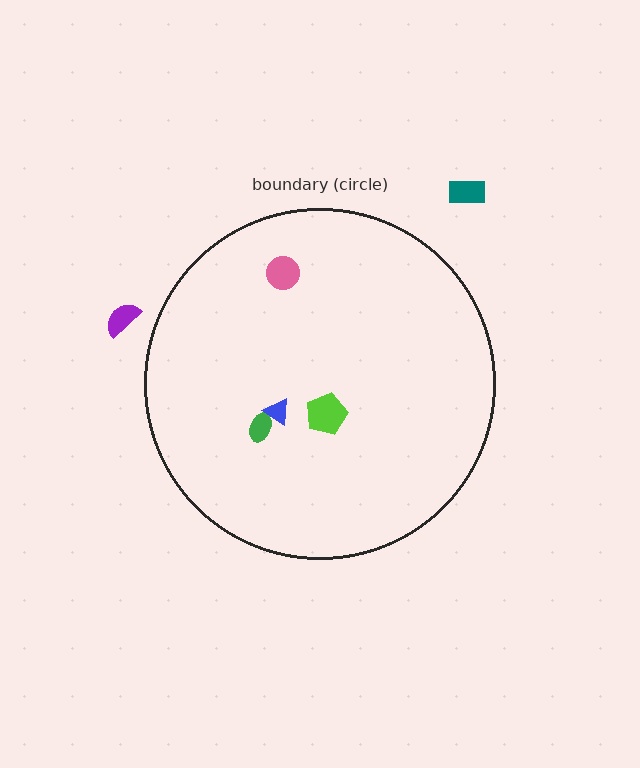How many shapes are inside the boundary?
4 inside, 2 outside.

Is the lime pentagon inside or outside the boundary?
Inside.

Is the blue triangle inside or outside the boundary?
Inside.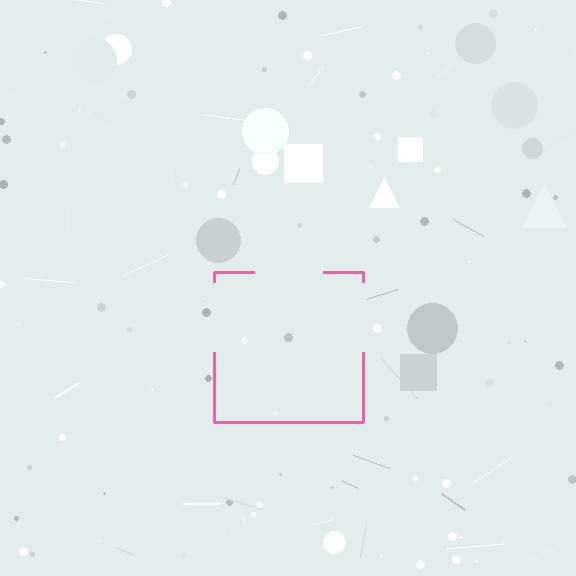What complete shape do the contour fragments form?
The contour fragments form a square.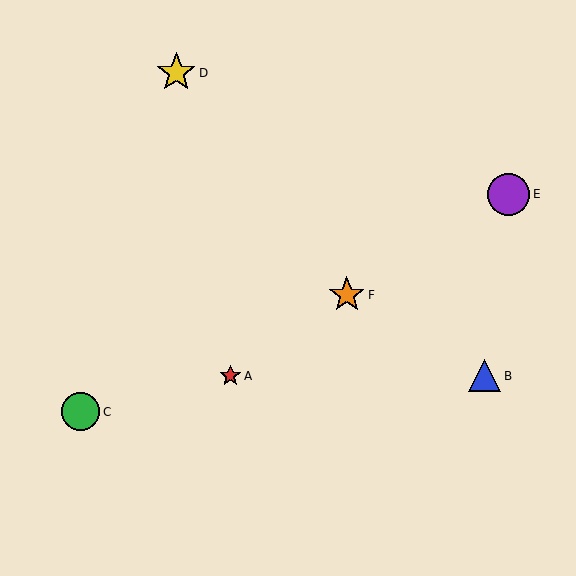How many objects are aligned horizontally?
2 objects (A, B) are aligned horizontally.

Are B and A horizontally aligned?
Yes, both are at y≈376.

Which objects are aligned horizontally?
Objects A, B are aligned horizontally.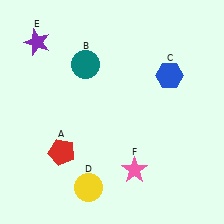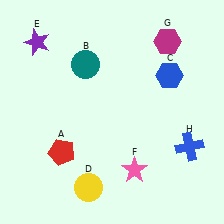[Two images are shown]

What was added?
A magenta hexagon (G), a blue cross (H) were added in Image 2.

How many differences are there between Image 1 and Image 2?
There are 2 differences between the two images.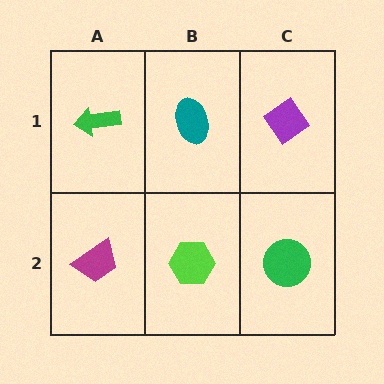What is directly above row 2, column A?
A green arrow.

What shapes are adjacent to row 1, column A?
A magenta trapezoid (row 2, column A), a teal ellipse (row 1, column B).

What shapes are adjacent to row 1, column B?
A lime hexagon (row 2, column B), a green arrow (row 1, column A), a purple diamond (row 1, column C).